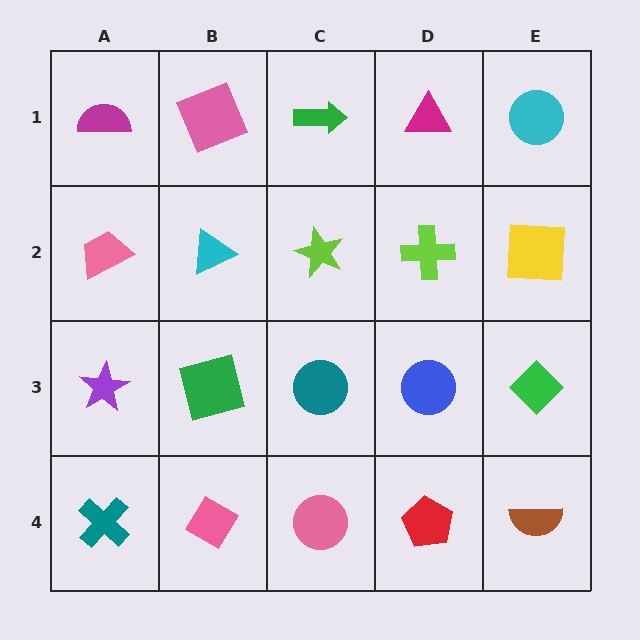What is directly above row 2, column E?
A cyan circle.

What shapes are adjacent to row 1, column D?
A lime cross (row 2, column D), a green arrow (row 1, column C), a cyan circle (row 1, column E).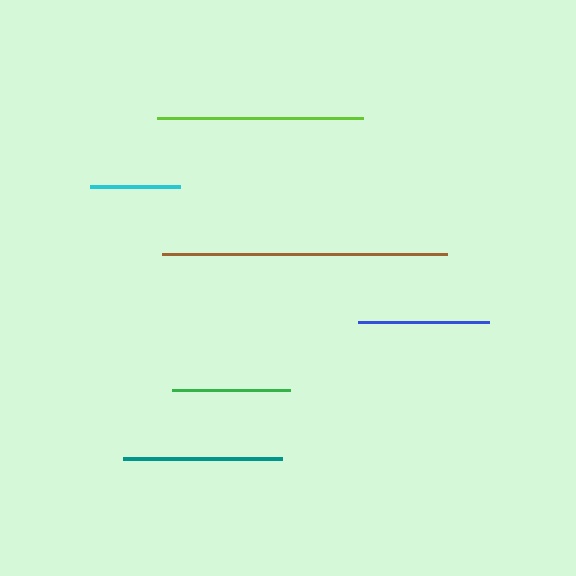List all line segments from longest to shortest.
From longest to shortest: brown, lime, teal, blue, green, cyan.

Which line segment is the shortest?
The cyan line is the shortest at approximately 90 pixels.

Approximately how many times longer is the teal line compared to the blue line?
The teal line is approximately 1.2 times the length of the blue line.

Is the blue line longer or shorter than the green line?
The blue line is longer than the green line.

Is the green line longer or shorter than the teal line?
The teal line is longer than the green line.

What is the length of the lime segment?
The lime segment is approximately 206 pixels long.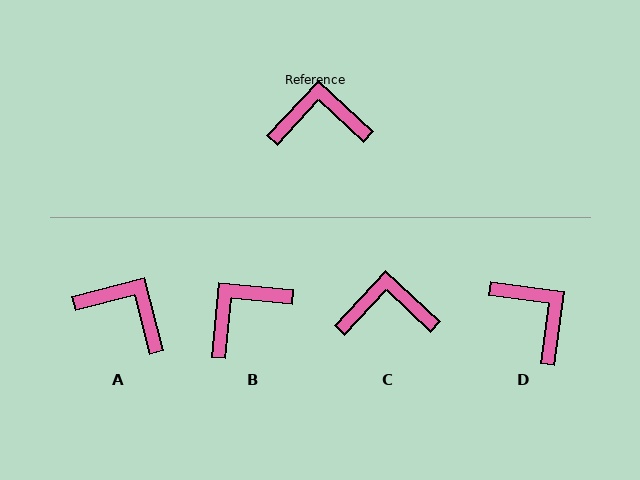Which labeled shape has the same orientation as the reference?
C.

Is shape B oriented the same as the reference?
No, it is off by about 37 degrees.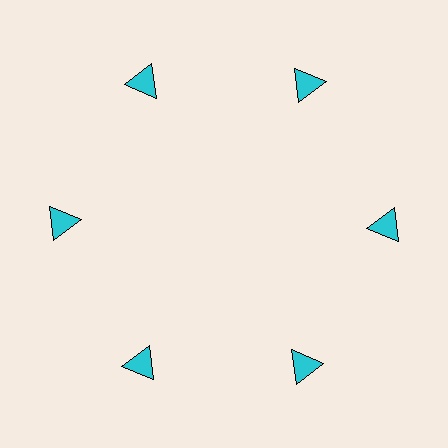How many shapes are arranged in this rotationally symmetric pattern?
There are 6 shapes, arranged in 6 groups of 1.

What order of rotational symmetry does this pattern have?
This pattern has 6-fold rotational symmetry.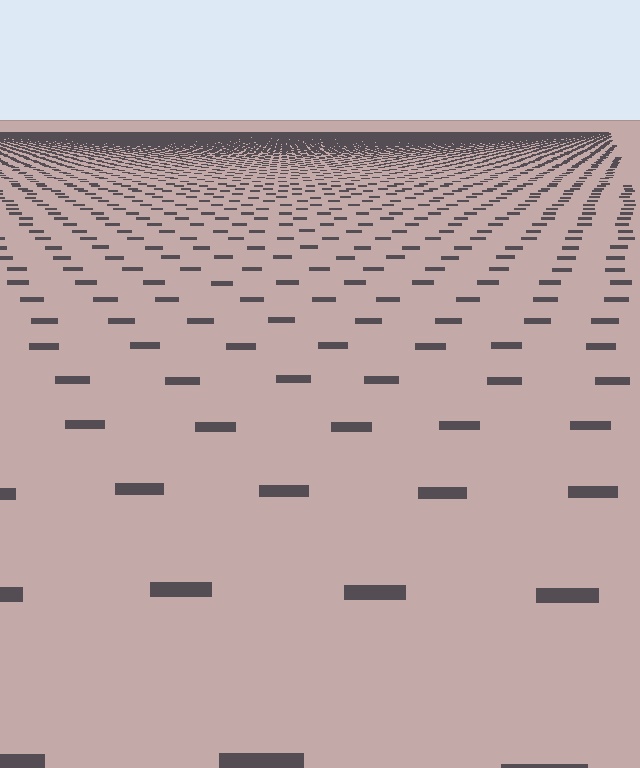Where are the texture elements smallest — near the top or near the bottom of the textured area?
Near the top.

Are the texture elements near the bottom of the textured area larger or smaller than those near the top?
Larger. Near the bottom, elements are closer to the viewer and appear at a bigger on-screen size.